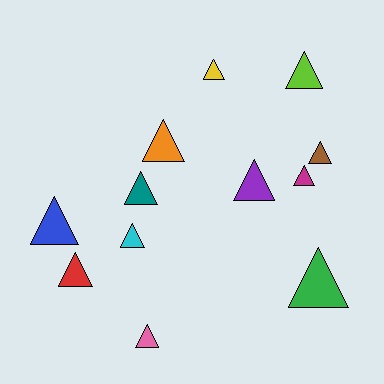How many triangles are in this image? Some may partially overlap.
There are 12 triangles.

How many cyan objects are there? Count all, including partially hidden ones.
There is 1 cyan object.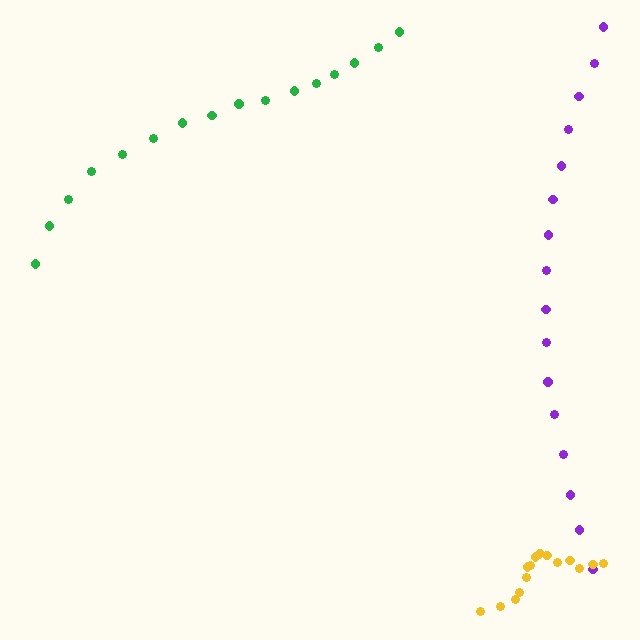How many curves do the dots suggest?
There are 3 distinct paths.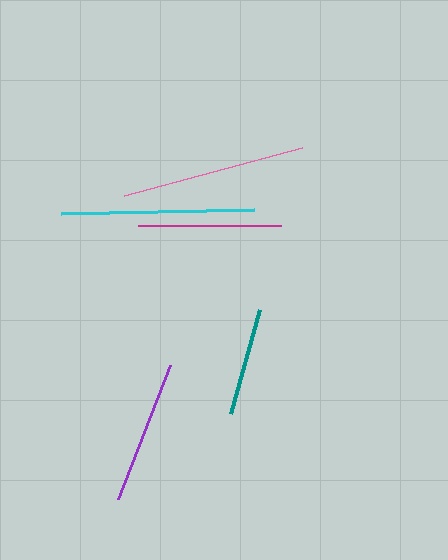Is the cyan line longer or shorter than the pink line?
The cyan line is longer than the pink line.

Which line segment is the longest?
The cyan line is the longest at approximately 193 pixels.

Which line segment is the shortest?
The teal line is the shortest at approximately 108 pixels.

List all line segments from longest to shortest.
From longest to shortest: cyan, pink, purple, magenta, teal.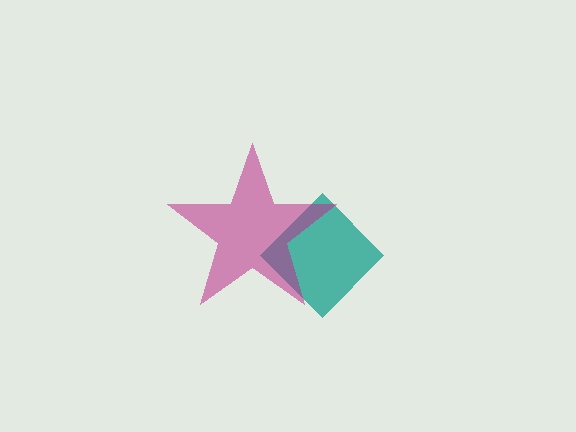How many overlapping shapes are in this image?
There are 2 overlapping shapes in the image.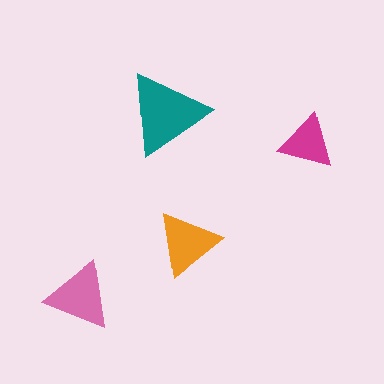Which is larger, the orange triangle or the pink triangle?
The pink one.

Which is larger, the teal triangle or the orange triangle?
The teal one.